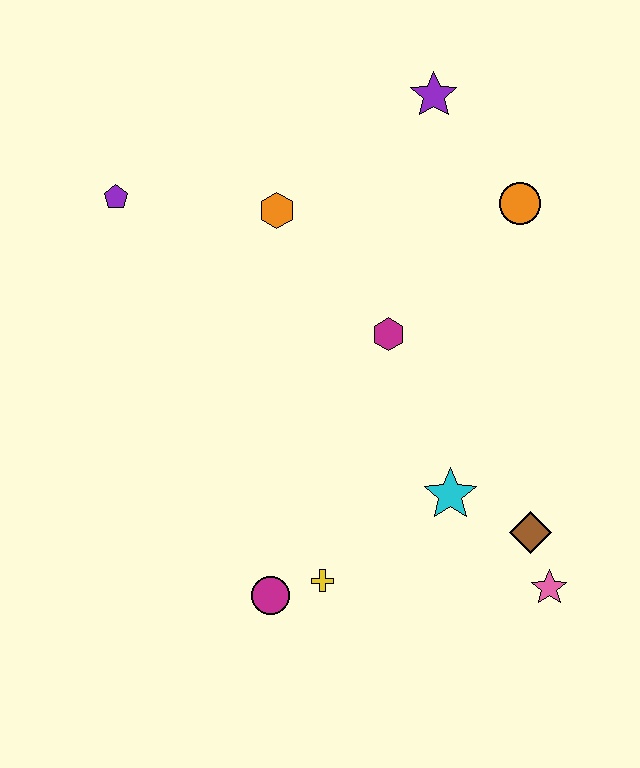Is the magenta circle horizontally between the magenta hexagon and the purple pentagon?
Yes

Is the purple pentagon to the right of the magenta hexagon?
No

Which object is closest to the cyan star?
The brown diamond is closest to the cyan star.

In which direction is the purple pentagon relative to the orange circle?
The purple pentagon is to the left of the orange circle.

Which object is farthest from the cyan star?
The purple pentagon is farthest from the cyan star.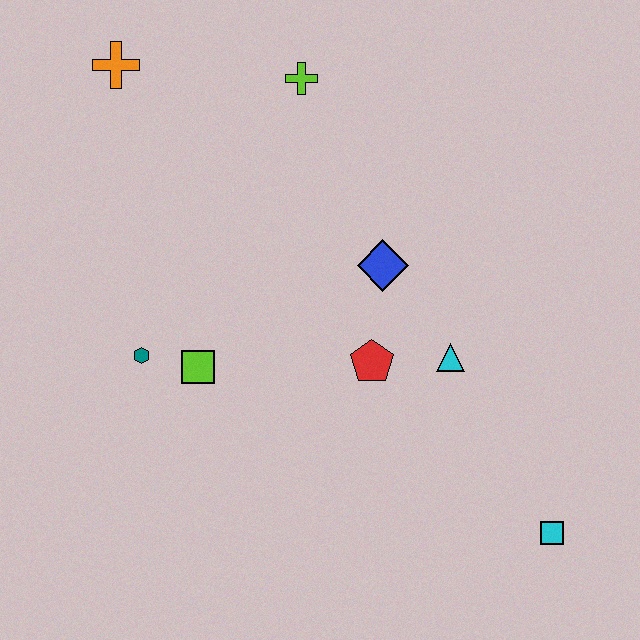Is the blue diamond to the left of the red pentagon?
No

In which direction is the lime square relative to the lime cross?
The lime square is below the lime cross.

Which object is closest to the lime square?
The teal hexagon is closest to the lime square.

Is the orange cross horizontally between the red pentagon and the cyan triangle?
No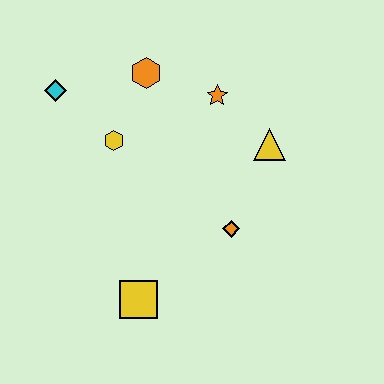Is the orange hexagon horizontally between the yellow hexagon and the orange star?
Yes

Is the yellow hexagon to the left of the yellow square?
Yes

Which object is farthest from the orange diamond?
The cyan diamond is farthest from the orange diamond.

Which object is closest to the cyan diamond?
The yellow hexagon is closest to the cyan diamond.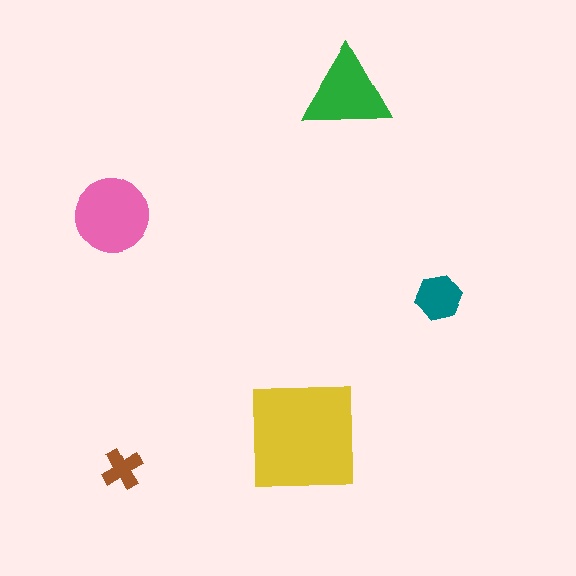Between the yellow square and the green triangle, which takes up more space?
The yellow square.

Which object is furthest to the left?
The pink circle is leftmost.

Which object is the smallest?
The brown cross.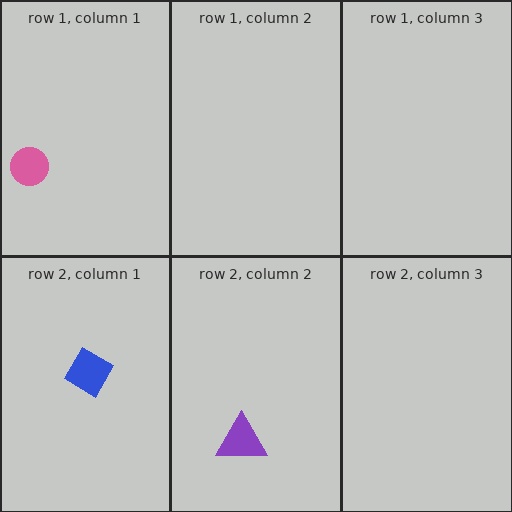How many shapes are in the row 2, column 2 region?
1.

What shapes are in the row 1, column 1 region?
The pink circle.